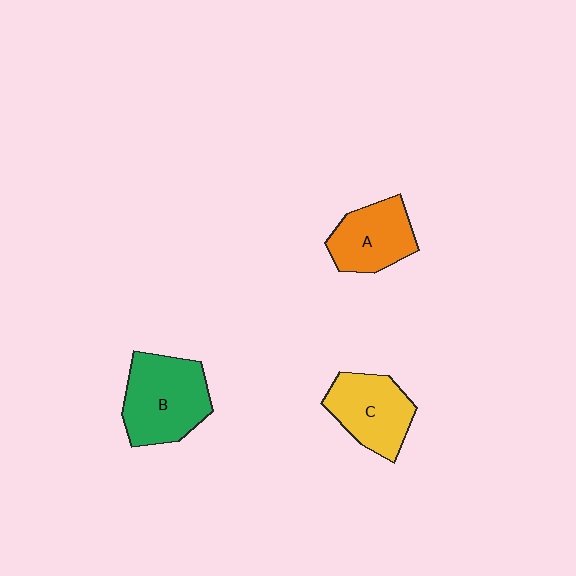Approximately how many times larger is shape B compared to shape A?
Approximately 1.3 times.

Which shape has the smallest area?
Shape A (orange).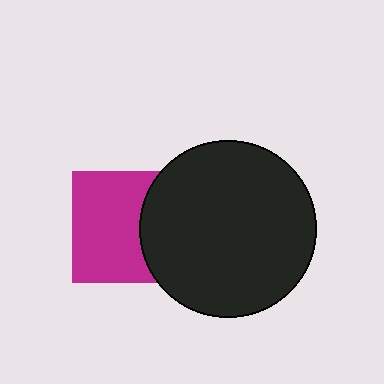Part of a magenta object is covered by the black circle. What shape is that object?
It is a square.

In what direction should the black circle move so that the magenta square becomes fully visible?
The black circle should move right. That is the shortest direction to clear the overlap and leave the magenta square fully visible.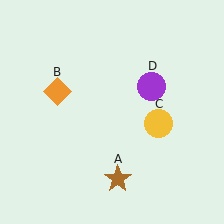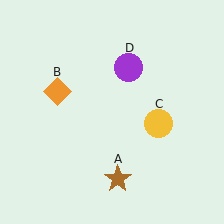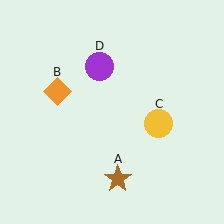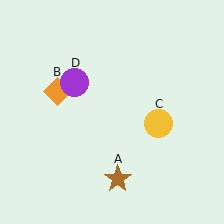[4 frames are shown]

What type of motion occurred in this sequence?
The purple circle (object D) rotated counterclockwise around the center of the scene.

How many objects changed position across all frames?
1 object changed position: purple circle (object D).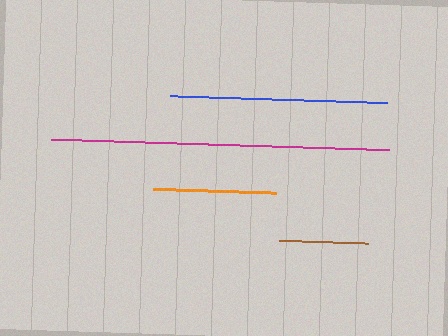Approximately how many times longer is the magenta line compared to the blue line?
The magenta line is approximately 1.6 times the length of the blue line.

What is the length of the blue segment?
The blue segment is approximately 217 pixels long.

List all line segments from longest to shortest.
From longest to shortest: magenta, blue, orange, brown.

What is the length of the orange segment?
The orange segment is approximately 123 pixels long.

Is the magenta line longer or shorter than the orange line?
The magenta line is longer than the orange line.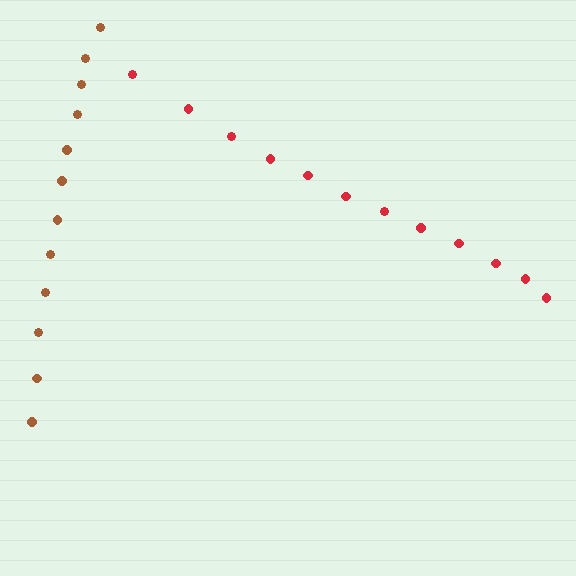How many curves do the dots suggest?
There are 2 distinct paths.